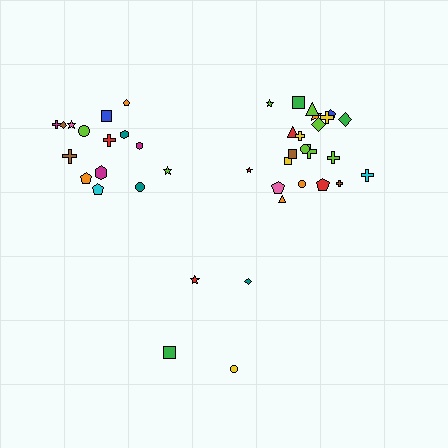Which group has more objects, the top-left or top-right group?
The top-right group.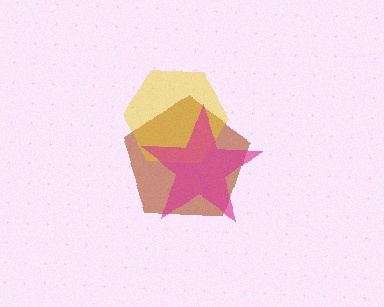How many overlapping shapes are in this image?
There are 3 overlapping shapes in the image.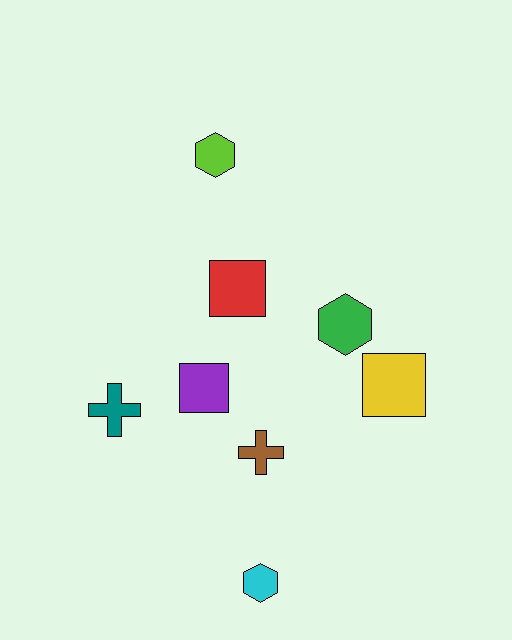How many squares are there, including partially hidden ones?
There are 3 squares.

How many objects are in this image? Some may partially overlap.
There are 8 objects.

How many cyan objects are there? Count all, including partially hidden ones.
There is 1 cyan object.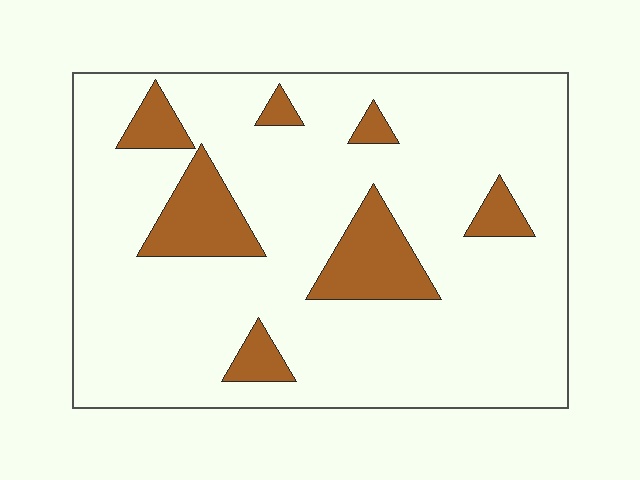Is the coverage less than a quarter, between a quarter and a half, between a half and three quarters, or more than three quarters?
Less than a quarter.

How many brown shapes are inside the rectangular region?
7.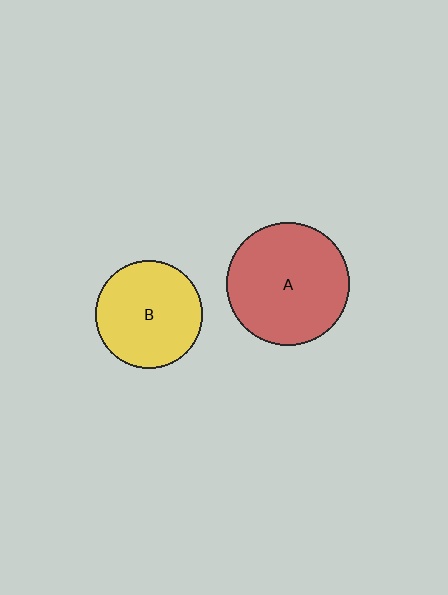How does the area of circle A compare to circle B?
Approximately 1.3 times.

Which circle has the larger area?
Circle A (red).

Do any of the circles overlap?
No, none of the circles overlap.